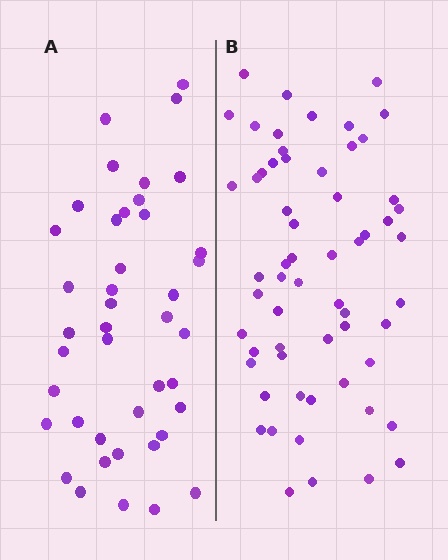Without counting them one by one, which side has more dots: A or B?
Region B (the right region) has more dots.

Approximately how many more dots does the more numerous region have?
Region B has approximately 20 more dots than region A.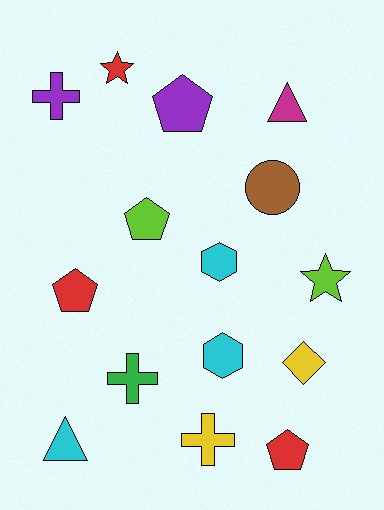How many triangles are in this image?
There are 2 triangles.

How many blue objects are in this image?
There are no blue objects.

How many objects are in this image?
There are 15 objects.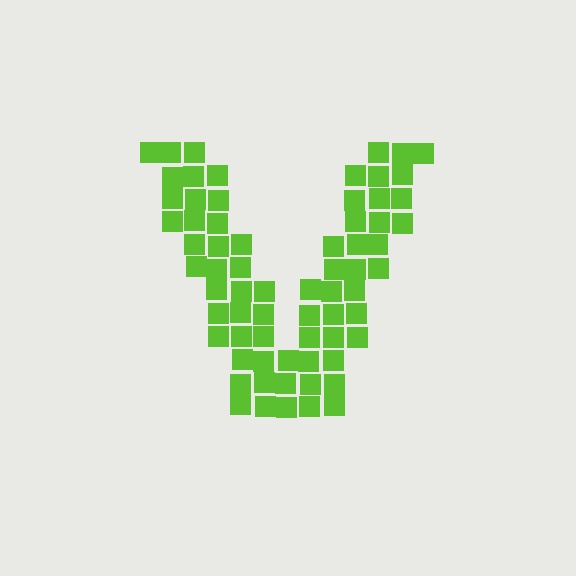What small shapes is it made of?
It is made of small squares.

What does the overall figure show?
The overall figure shows the letter V.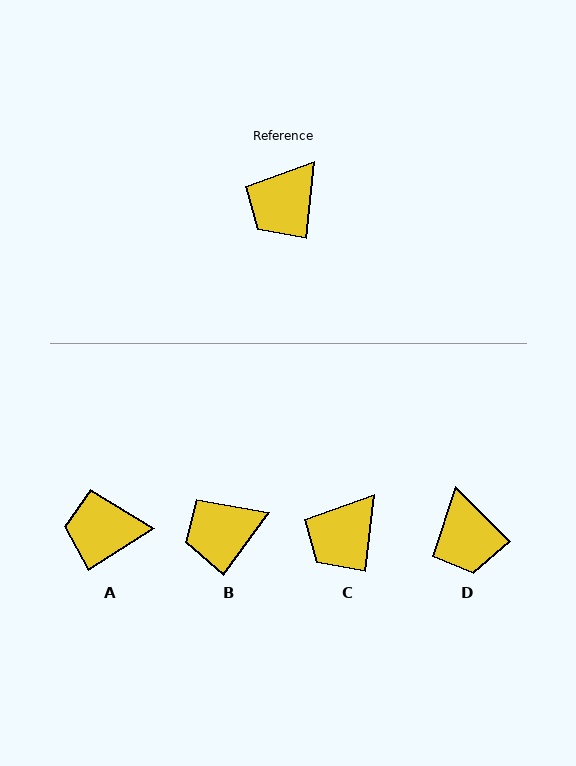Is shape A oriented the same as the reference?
No, it is off by about 51 degrees.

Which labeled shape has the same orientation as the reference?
C.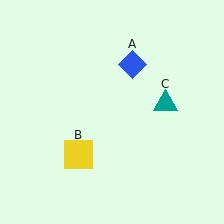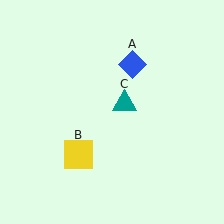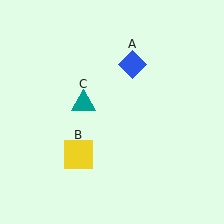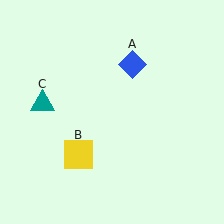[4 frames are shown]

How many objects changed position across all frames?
1 object changed position: teal triangle (object C).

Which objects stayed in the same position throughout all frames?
Blue diamond (object A) and yellow square (object B) remained stationary.